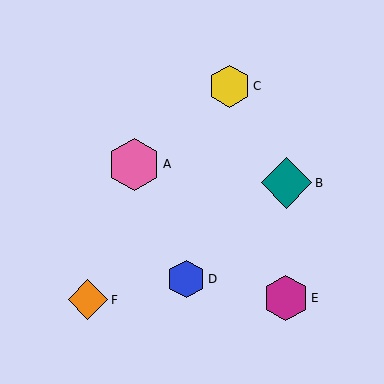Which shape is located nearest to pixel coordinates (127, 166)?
The pink hexagon (labeled A) at (134, 164) is nearest to that location.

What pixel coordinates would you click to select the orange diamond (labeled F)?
Click at (88, 300) to select the orange diamond F.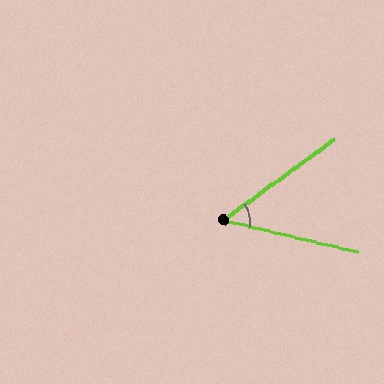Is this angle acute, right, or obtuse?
It is acute.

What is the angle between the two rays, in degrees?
Approximately 50 degrees.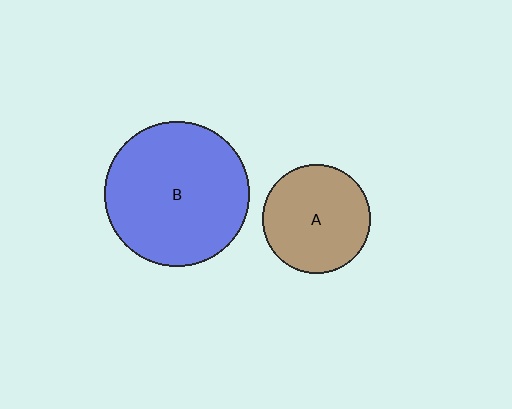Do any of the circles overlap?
No, none of the circles overlap.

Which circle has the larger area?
Circle B (blue).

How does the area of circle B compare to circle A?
Approximately 1.8 times.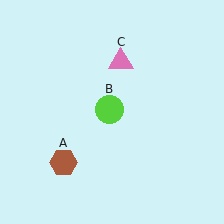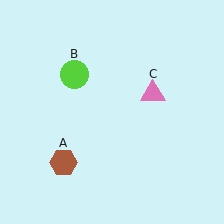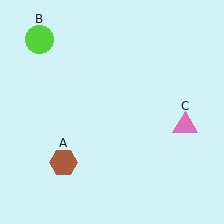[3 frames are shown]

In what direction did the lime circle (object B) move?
The lime circle (object B) moved up and to the left.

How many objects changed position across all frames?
2 objects changed position: lime circle (object B), pink triangle (object C).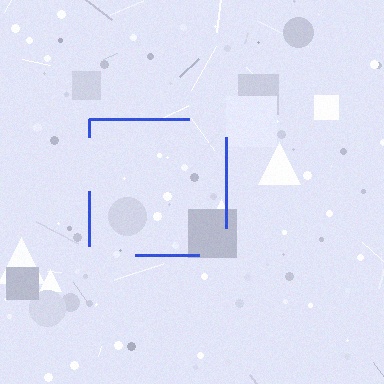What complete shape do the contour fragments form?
The contour fragments form a square.